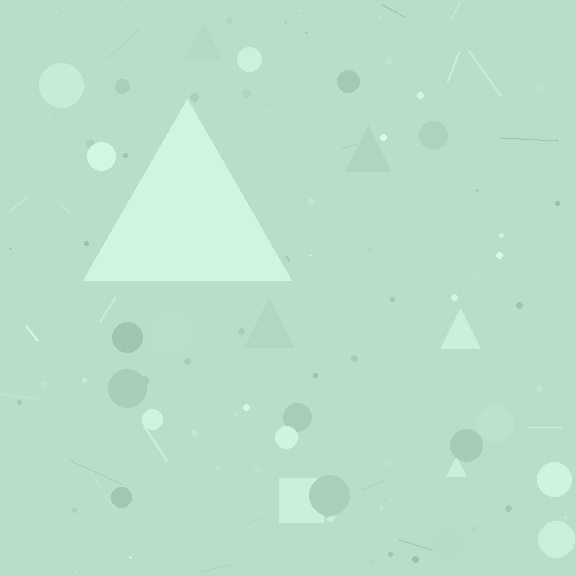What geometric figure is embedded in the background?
A triangle is embedded in the background.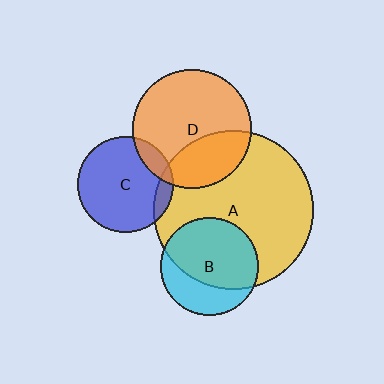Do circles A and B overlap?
Yes.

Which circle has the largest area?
Circle A (yellow).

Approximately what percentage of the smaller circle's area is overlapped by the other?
Approximately 65%.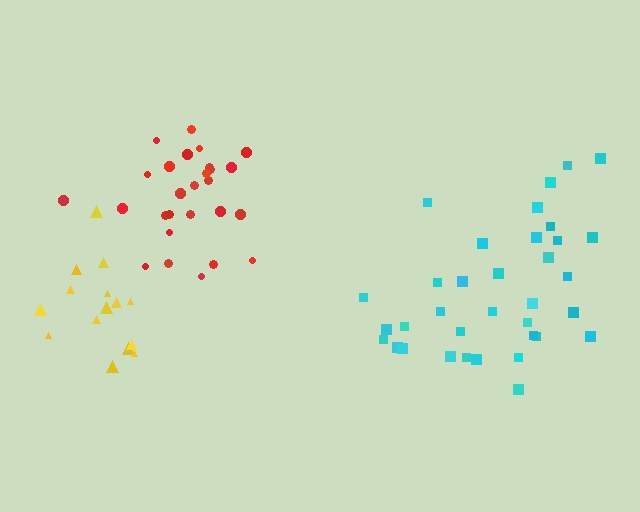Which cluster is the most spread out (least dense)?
Cyan.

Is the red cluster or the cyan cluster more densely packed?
Red.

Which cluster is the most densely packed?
Red.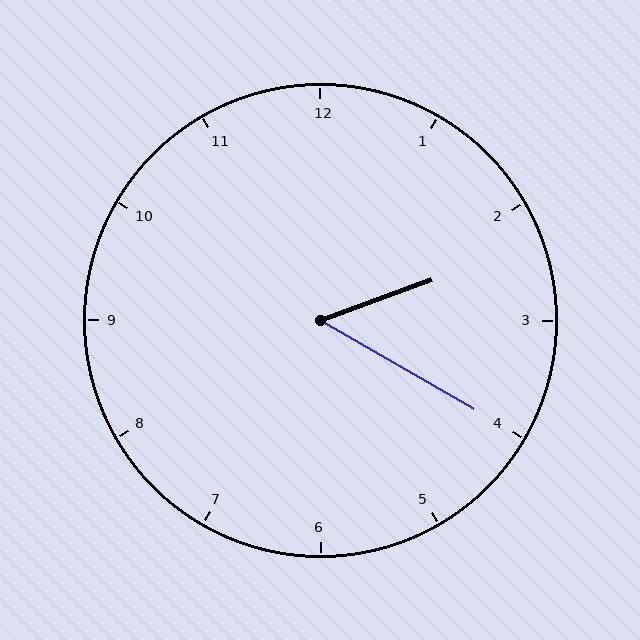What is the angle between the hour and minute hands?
Approximately 50 degrees.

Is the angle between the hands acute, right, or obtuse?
It is acute.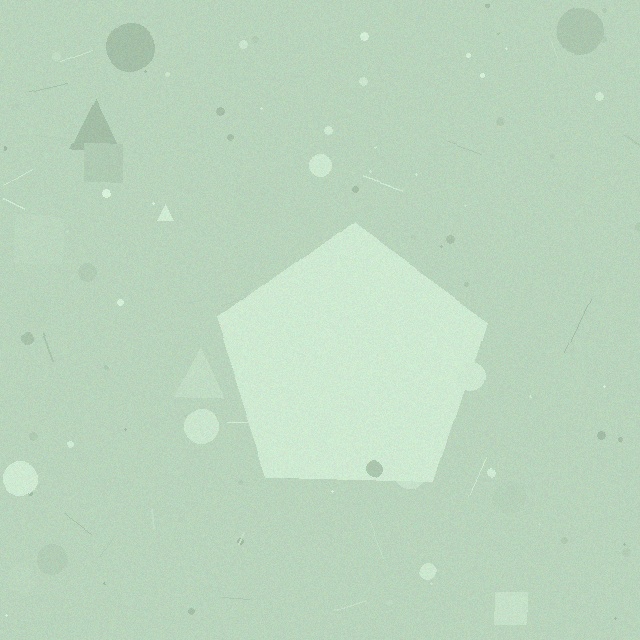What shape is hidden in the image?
A pentagon is hidden in the image.